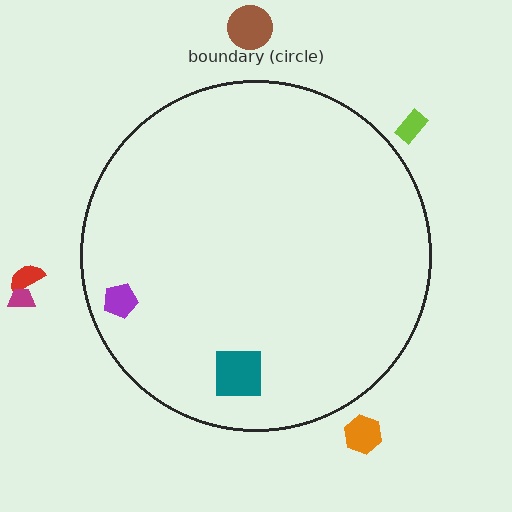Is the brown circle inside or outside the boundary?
Outside.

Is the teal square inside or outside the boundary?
Inside.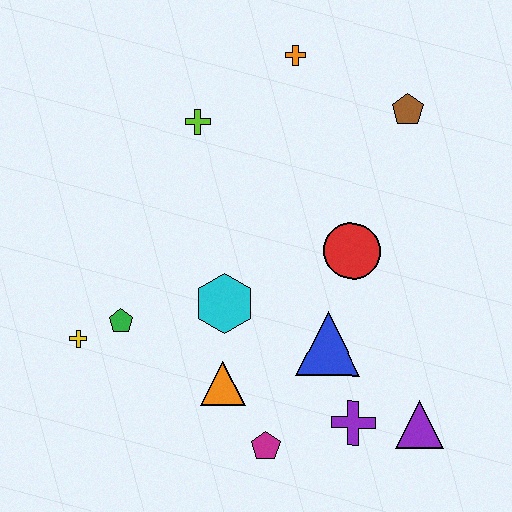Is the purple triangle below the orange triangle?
Yes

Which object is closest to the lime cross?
The orange cross is closest to the lime cross.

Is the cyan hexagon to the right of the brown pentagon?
No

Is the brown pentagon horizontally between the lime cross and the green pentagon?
No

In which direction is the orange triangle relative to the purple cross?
The orange triangle is to the left of the purple cross.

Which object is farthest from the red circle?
The yellow cross is farthest from the red circle.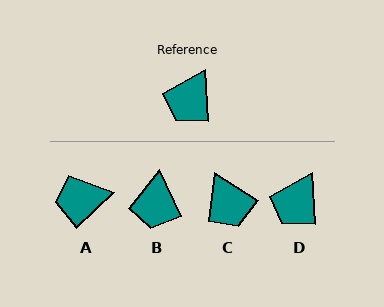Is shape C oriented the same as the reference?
No, it is off by about 54 degrees.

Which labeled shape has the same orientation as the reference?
D.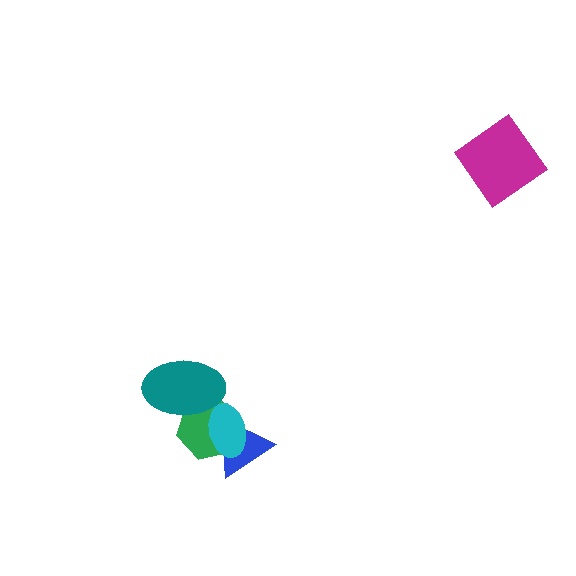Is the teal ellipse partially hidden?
No, no other shape covers it.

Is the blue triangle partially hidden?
Yes, it is partially covered by another shape.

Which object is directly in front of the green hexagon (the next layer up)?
The cyan ellipse is directly in front of the green hexagon.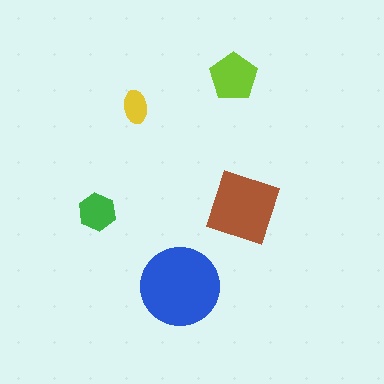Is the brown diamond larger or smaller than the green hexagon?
Larger.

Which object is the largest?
The blue circle.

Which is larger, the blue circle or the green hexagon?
The blue circle.